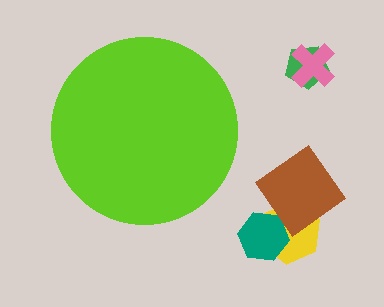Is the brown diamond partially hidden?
No, the brown diamond is fully visible.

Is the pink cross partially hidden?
No, the pink cross is fully visible.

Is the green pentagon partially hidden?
No, the green pentagon is fully visible.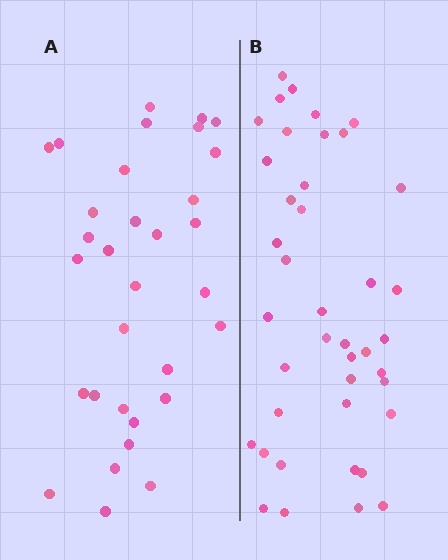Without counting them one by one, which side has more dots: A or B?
Region B (the right region) has more dots.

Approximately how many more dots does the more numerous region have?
Region B has roughly 8 or so more dots than region A.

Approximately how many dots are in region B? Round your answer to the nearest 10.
About 40 dots. (The exact count is 41, which rounds to 40.)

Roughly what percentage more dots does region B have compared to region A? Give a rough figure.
About 30% more.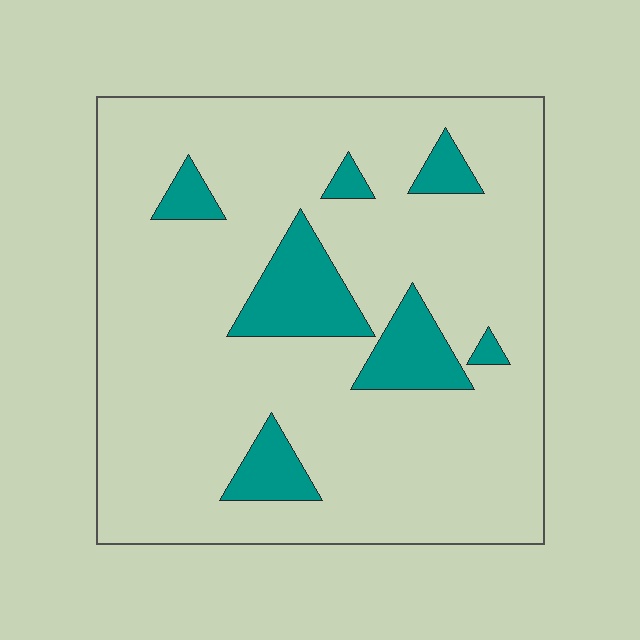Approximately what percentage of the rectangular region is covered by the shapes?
Approximately 15%.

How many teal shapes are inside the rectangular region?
7.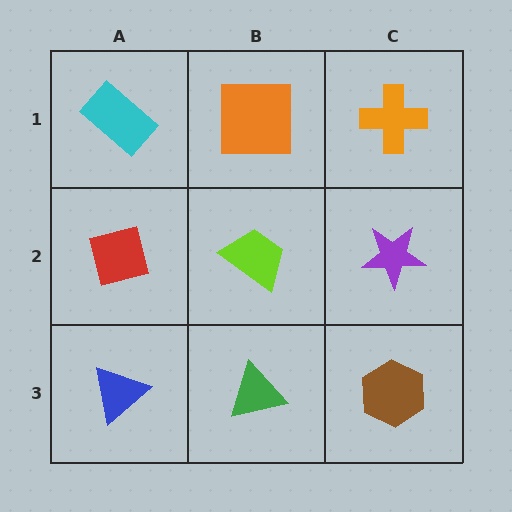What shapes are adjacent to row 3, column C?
A purple star (row 2, column C), a green triangle (row 3, column B).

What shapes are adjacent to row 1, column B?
A lime trapezoid (row 2, column B), a cyan rectangle (row 1, column A), an orange cross (row 1, column C).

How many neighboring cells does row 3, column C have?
2.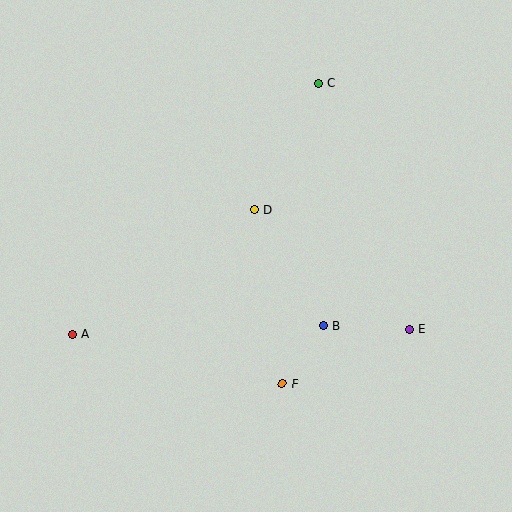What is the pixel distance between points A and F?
The distance between A and F is 216 pixels.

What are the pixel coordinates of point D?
Point D is at (254, 210).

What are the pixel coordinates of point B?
Point B is at (323, 326).